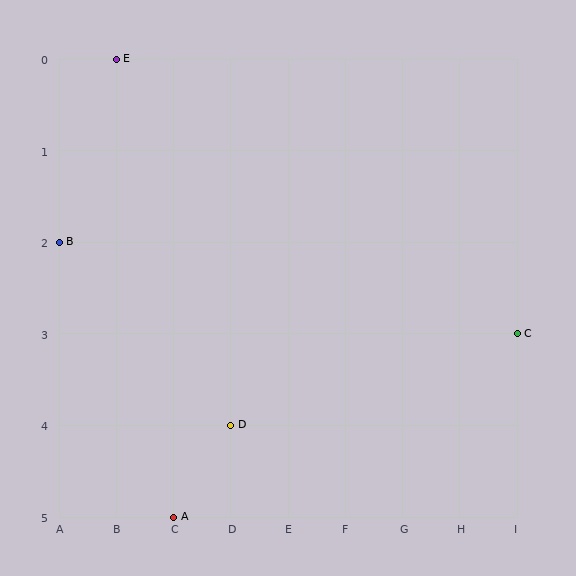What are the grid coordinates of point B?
Point B is at grid coordinates (A, 2).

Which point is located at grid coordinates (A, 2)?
Point B is at (A, 2).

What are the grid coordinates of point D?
Point D is at grid coordinates (D, 4).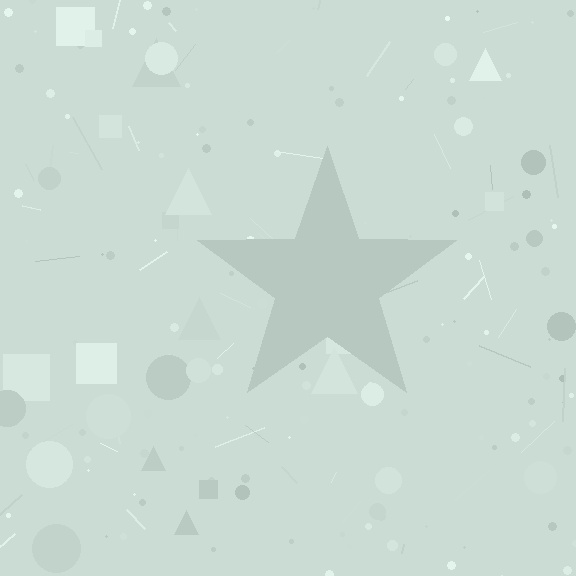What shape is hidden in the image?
A star is hidden in the image.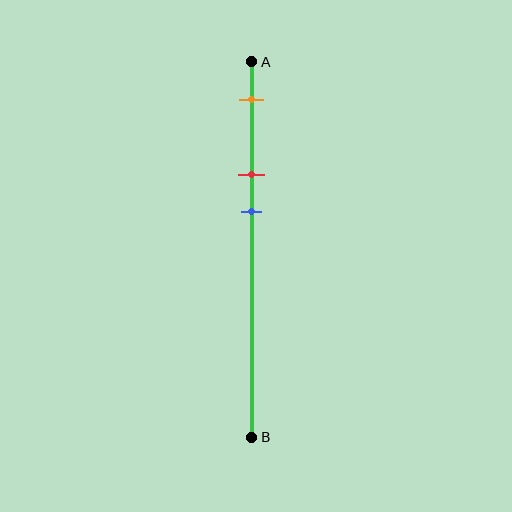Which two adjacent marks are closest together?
The red and blue marks are the closest adjacent pair.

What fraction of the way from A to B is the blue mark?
The blue mark is approximately 40% (0.4) of the way from A to B.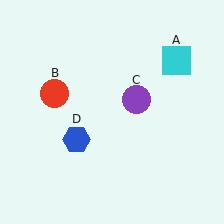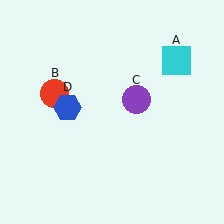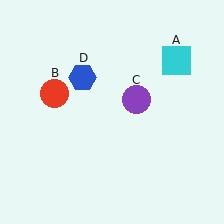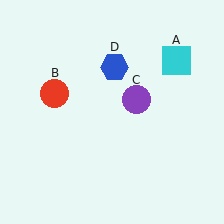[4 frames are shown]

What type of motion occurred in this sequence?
The blue hexagon (object D) rotated clockwise around the center of the scene.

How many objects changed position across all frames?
1 object changed position: blue hexagon (object D).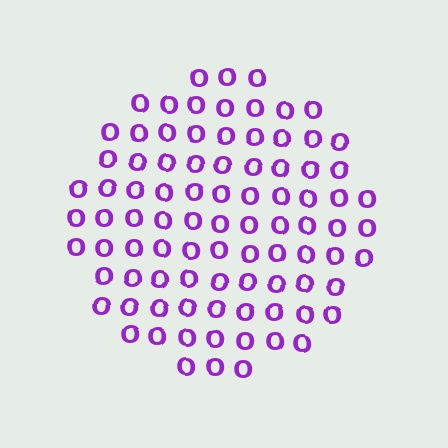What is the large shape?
The large shape is a circle.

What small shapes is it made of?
It is made of small letter O's.